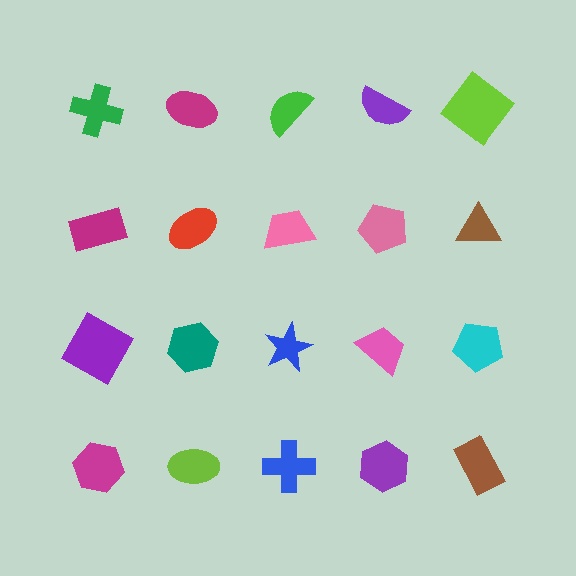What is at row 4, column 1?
A magenta hexagon.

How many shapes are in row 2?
5 shapes.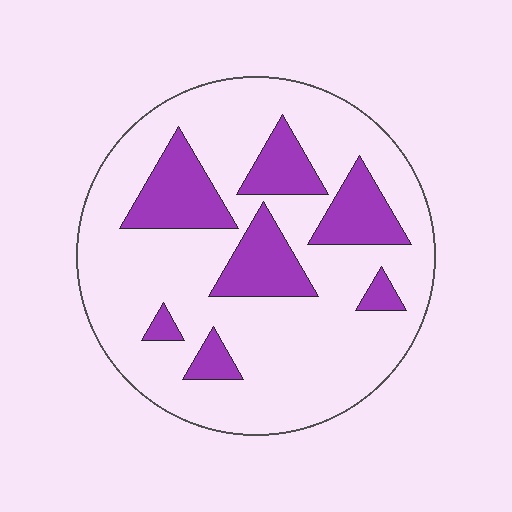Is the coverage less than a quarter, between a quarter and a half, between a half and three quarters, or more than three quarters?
Less than a quarter.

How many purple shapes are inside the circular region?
7.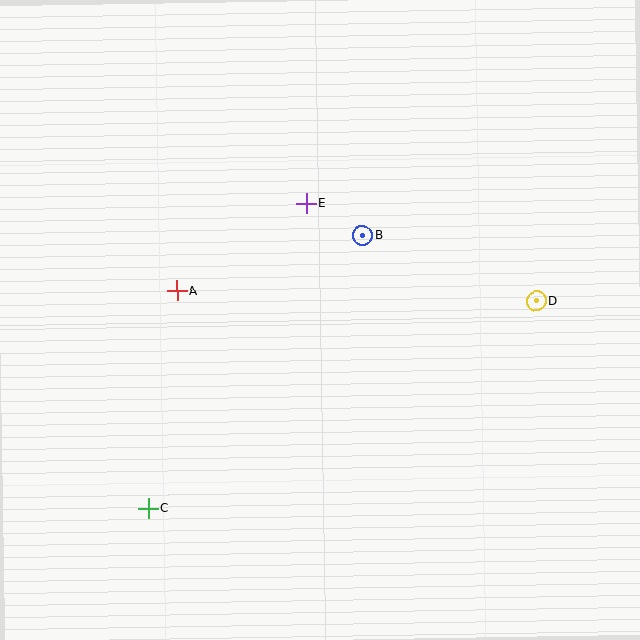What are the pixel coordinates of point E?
Point E is at (307, 204).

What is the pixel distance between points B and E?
The distance between B and E is 64 pixels.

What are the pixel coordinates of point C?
Point C is at (148, 508).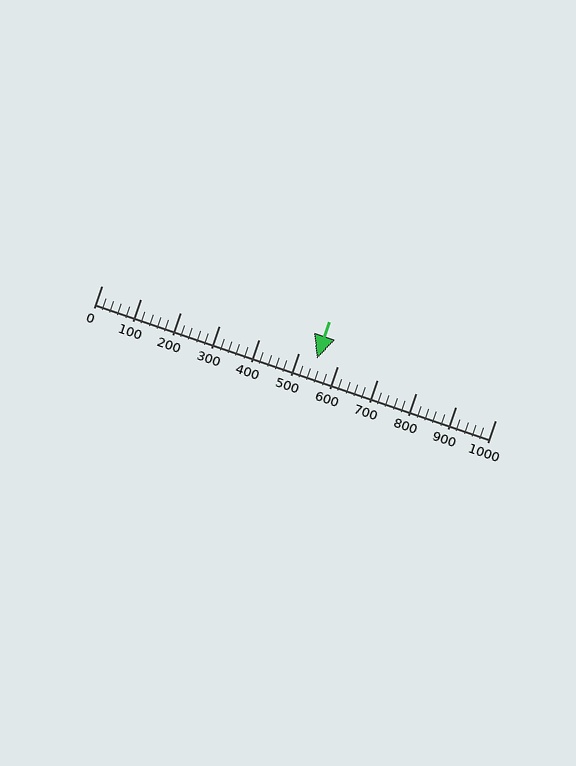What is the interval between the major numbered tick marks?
The major tick marks are spaced 100 units apart.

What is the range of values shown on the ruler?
The ruler shows values from 0 to 1000.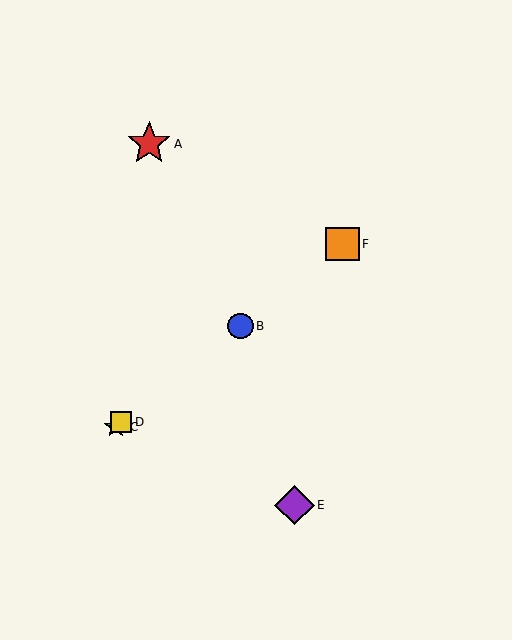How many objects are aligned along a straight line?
4 objects (B, C, D, F) are aligned along a straight line.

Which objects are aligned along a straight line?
Objects B, C, D, F are aligned along a straight line.